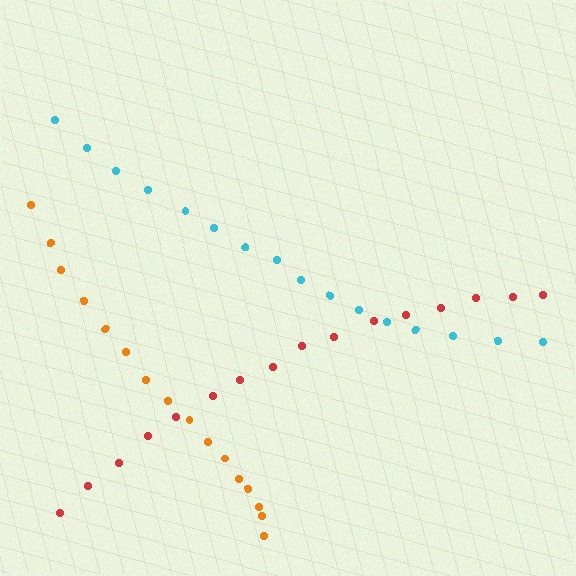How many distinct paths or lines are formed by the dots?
There are 3 distinct paths.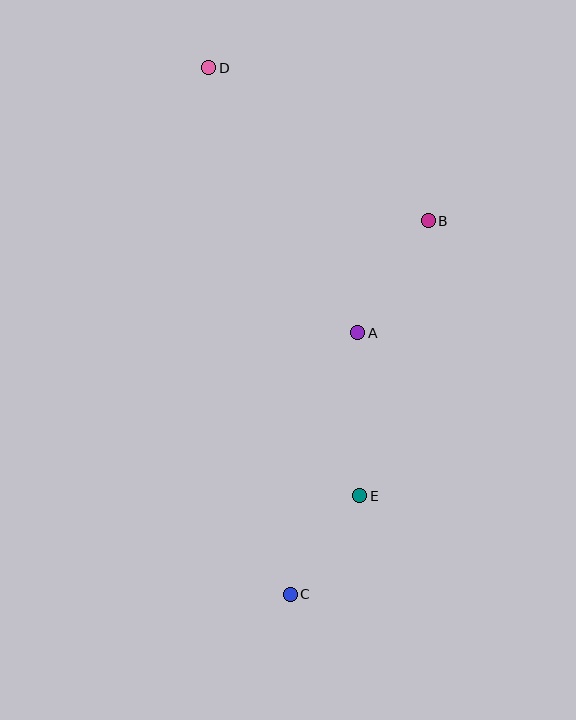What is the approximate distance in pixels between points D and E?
The distance between D and E is approximately 454 pixels.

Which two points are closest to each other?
Points C and E are closest to each other.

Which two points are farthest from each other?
Points C and D are farthest from each other.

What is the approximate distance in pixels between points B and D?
The distance between B and D is approximately 267 pixels.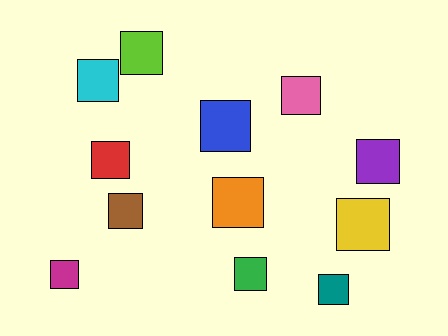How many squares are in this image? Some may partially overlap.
There are 12 squares.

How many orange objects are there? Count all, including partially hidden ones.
There is 1 orange object.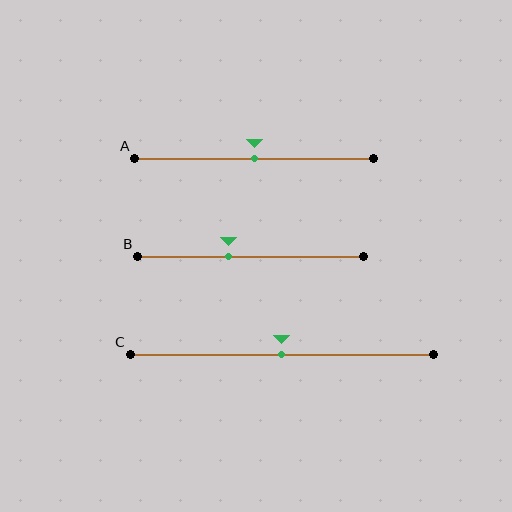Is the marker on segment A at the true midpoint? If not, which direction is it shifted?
Yes, the marker on segment A is at the true midpoint.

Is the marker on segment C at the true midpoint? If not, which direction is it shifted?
Yes, the marker on segment C is at the true midpoint.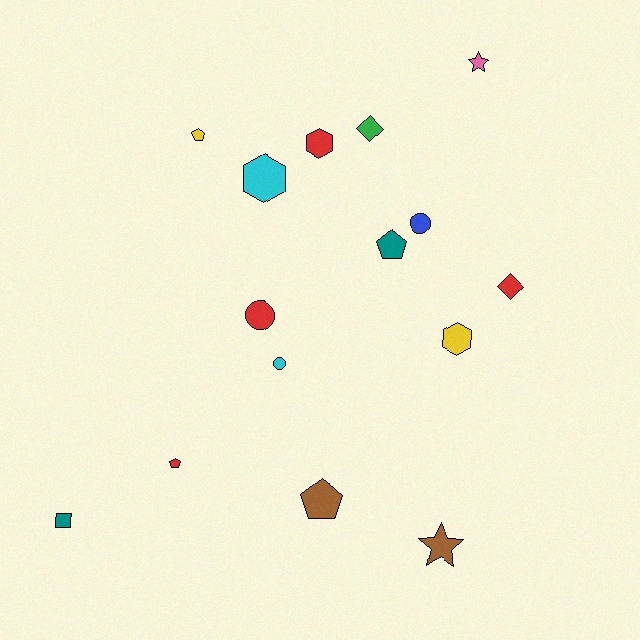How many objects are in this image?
There are 15 objects.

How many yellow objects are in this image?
There are 2 yellow objects.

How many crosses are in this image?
There are no crosses.